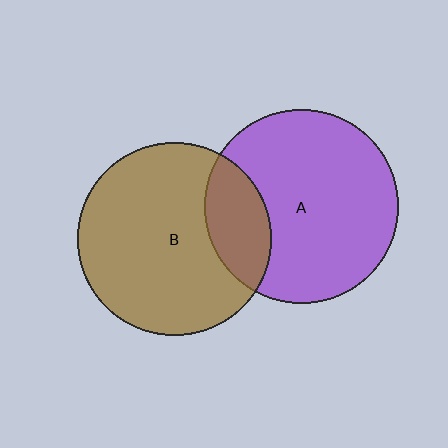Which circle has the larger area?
Circle A (purple).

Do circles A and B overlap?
Yes.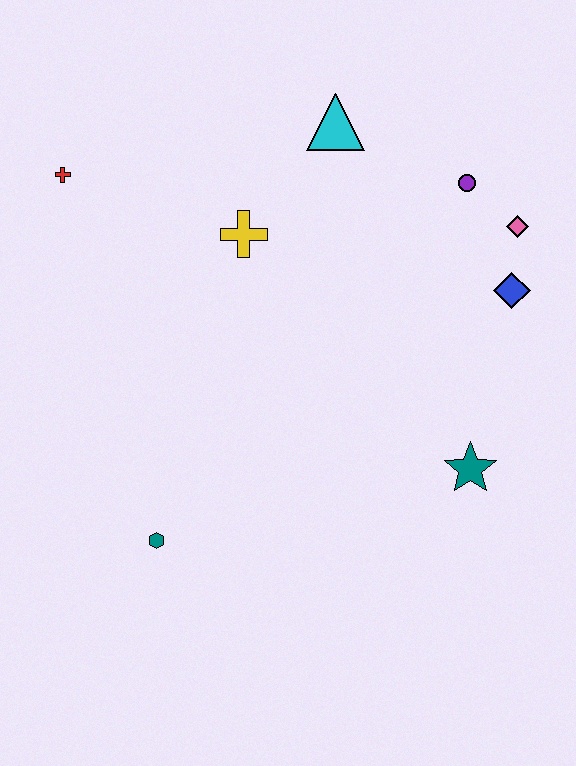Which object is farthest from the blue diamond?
The red cross is farthest from the blue diamond.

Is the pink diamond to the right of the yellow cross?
Yes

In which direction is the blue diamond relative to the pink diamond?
The blue diamond is below the pink diamond.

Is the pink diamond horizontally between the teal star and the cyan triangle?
No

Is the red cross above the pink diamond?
Yes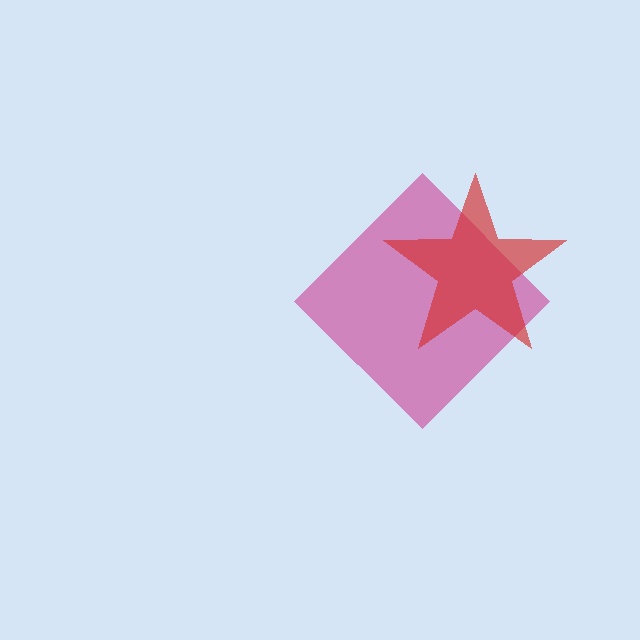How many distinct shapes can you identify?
There are 2 distinct shapes: a magenta diamond, a red star.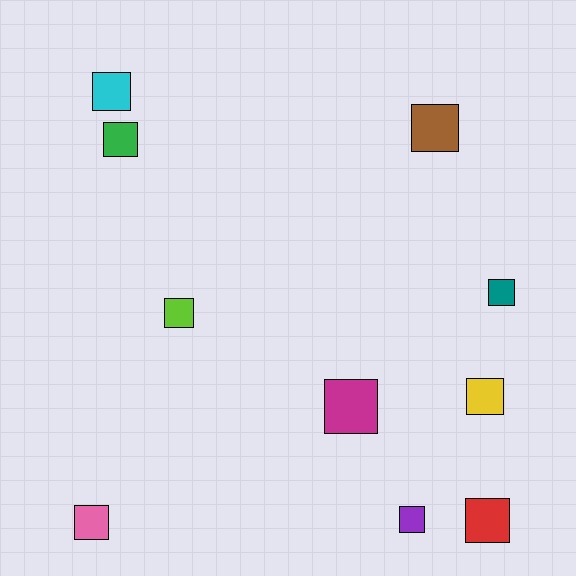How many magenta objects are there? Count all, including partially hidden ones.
There is 1 magenta object.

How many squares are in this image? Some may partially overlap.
There are 10 squares.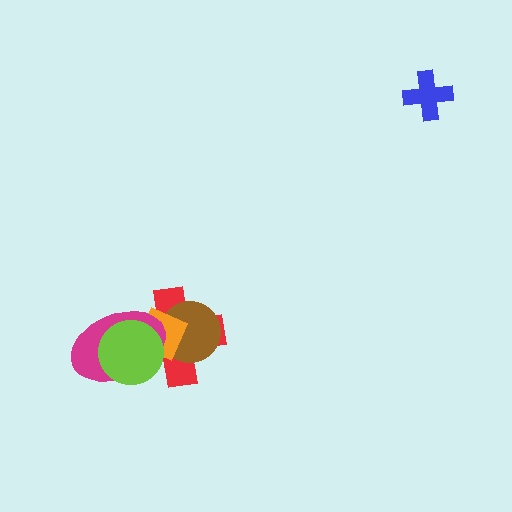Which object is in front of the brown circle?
The orange diamond is in front of the brown circle.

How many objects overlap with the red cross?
4 objects overlap with the red cross.